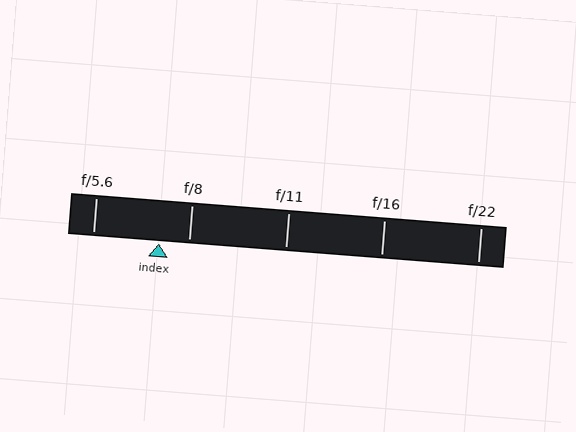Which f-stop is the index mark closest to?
The index mark is closest to f/8.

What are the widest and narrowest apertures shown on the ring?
The widest aperture shown is f/5.6 and the narrowest is f/22.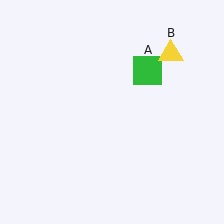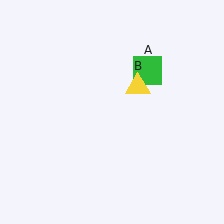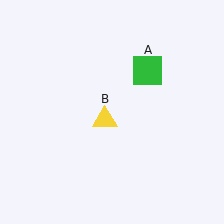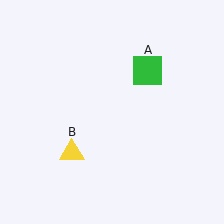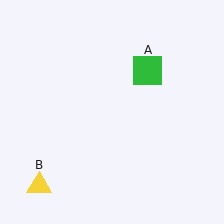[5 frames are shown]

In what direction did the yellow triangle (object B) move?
The yellow triangle (object B) moved down and to the left.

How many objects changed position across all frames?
1 object changed position: yellow triangle (object B).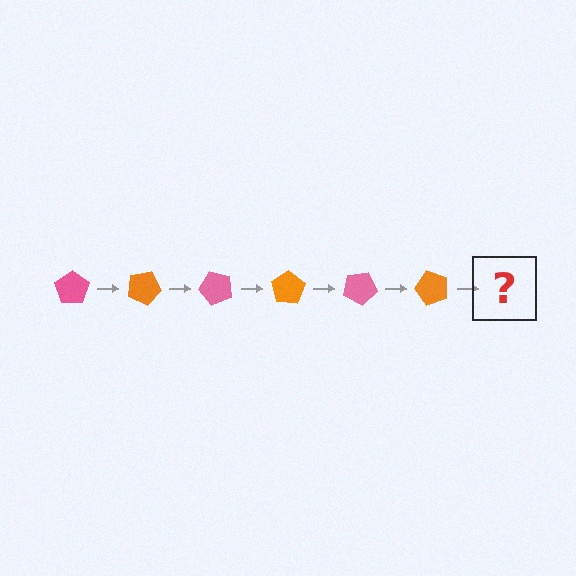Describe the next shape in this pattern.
It should be a pink pentagon, rotated 150 degrees from the start.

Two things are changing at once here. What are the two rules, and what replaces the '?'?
The two rules are that it rotates 25 degrees each step and the color cycles through pink and orange. The '?' should be a pink pentagon, rotated 150 degrees from the start.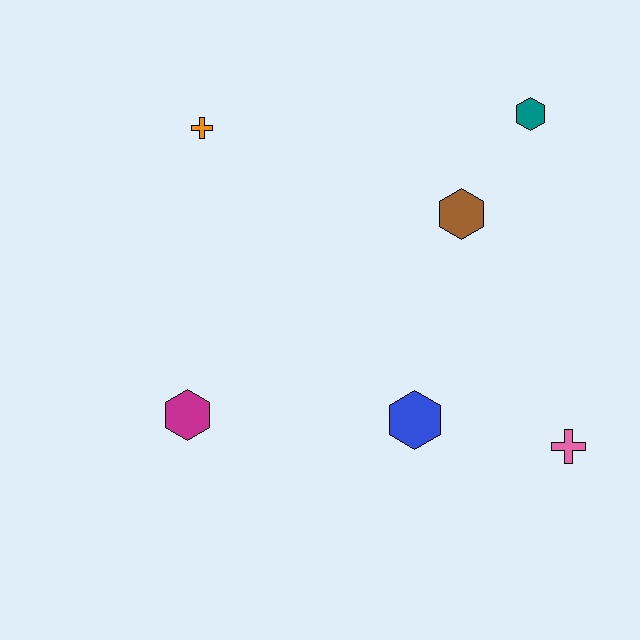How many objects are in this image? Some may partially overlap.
There are 6 objects.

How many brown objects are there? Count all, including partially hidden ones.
There is 1 brown object.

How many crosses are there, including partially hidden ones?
There are 2 crosses.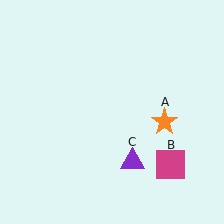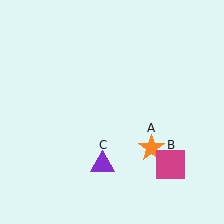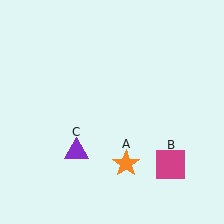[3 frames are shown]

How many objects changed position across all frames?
2 objects changed position: orange star (object A), purple triangle (object C).